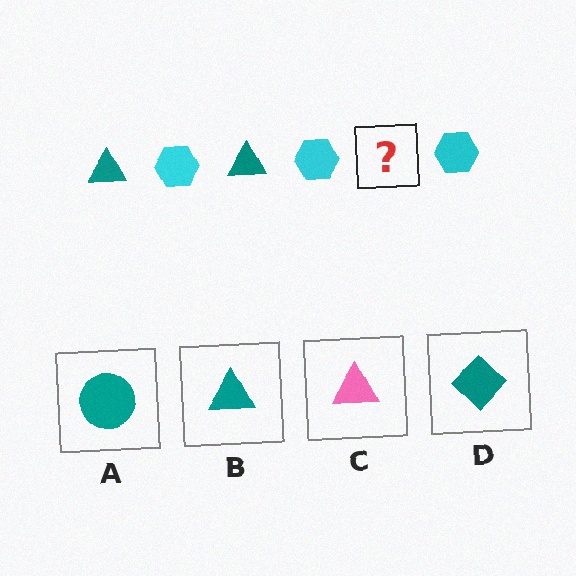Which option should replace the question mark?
Option B.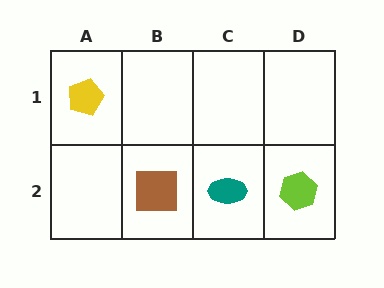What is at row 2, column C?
A teal ellipse.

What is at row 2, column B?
A brown square.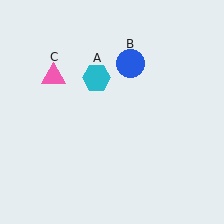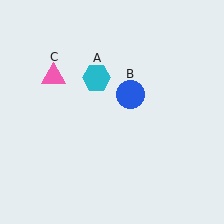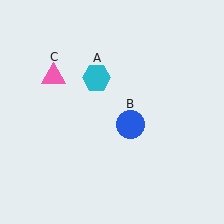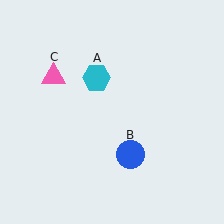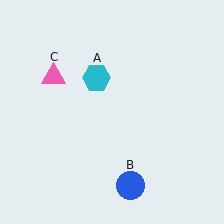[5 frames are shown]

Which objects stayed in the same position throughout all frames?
Cyan hexagon (object A) and pink triangle (object C) remained stationary.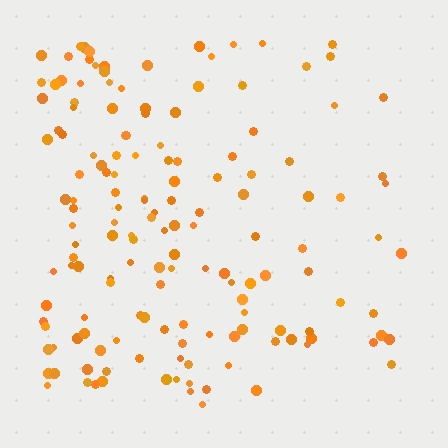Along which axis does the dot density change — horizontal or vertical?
Horizontal.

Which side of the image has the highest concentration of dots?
The left.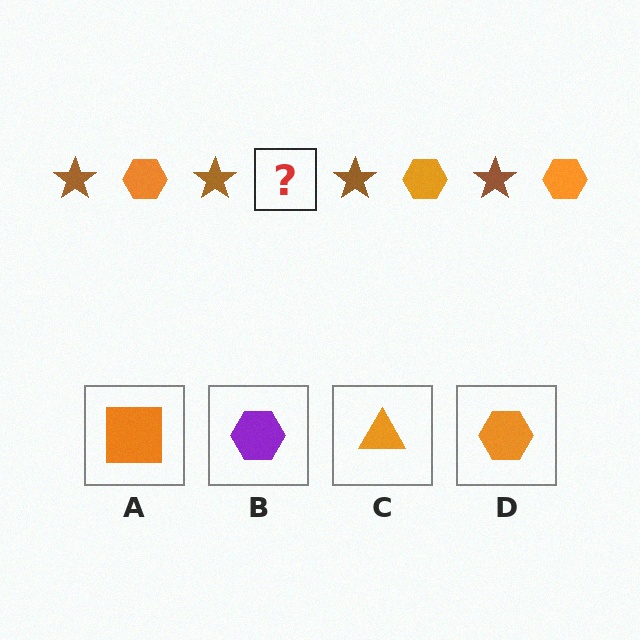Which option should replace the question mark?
Option D.